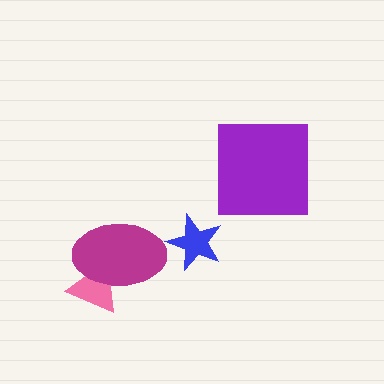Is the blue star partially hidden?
No, no other shape covers it.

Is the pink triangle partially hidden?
Yes, it is partially covered by another shape.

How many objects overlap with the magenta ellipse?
1 object overlaps with the magenta ellipse.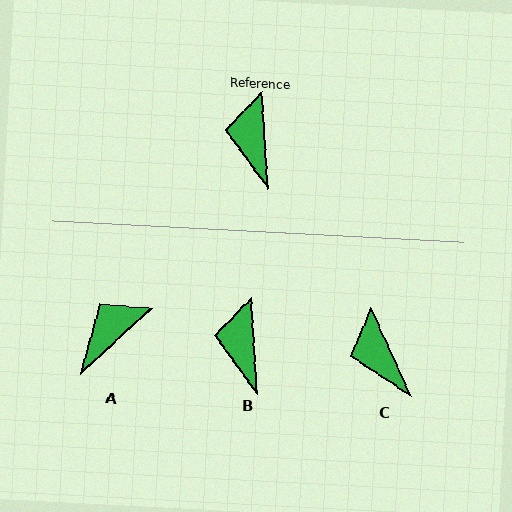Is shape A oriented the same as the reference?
No, it is off by about 51 degrees.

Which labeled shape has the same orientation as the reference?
B.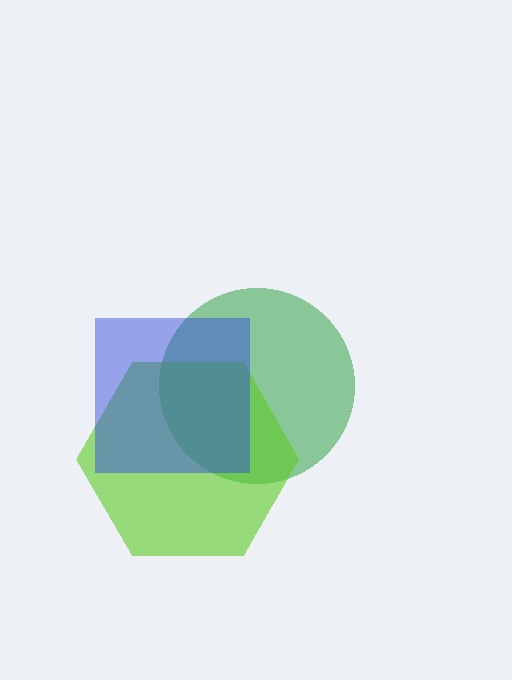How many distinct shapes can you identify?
There are 3 distinct shapes: a green circle, a lime hexagon, a blue square.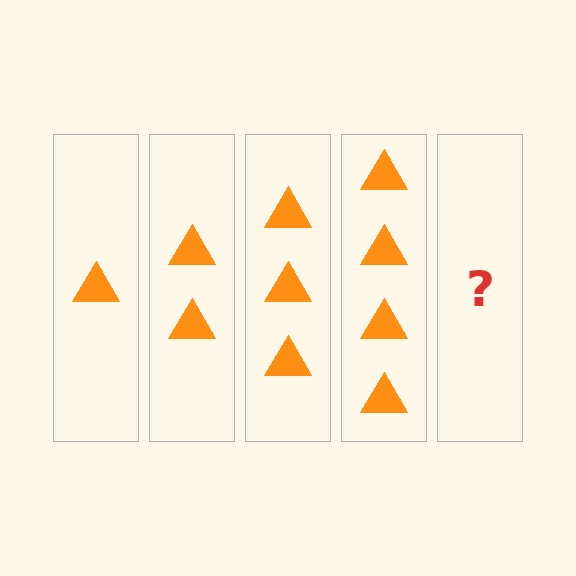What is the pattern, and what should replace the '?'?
The pattern is that each step adds one more triangle. The '?' should be 5 triangles.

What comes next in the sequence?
The next element should be 5 triangles.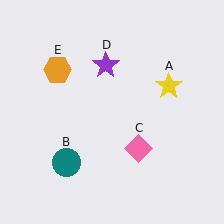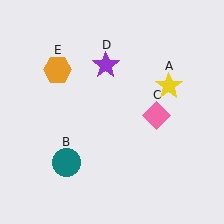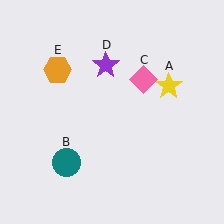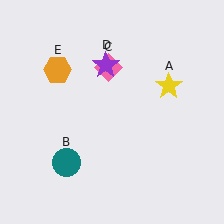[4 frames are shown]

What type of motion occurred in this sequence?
The pink diamond (object C) rotated counterclockwise around the center of the scene.